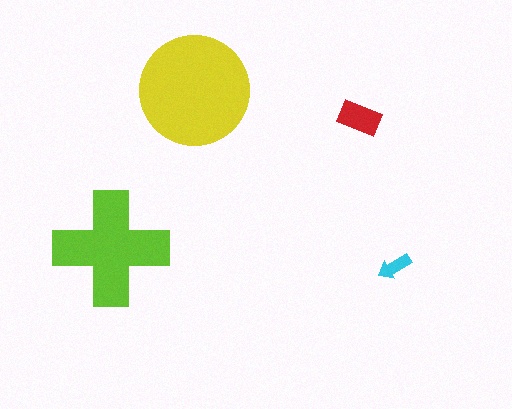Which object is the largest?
The yellow circle.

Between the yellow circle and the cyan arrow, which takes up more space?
The yellow circle.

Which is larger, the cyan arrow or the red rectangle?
The red rectangle.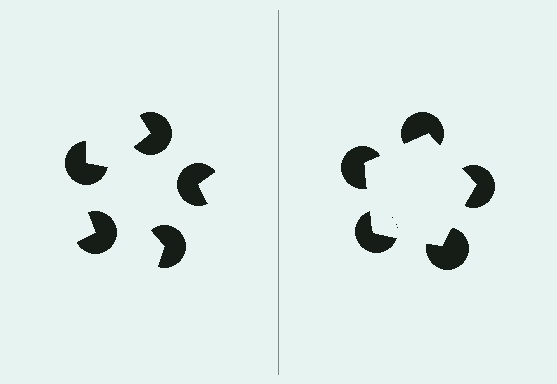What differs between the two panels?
The pac-man discs are positioned identically on both sides; only the wedge orientations differ. On the right they align to a pentagon; on the left they are misaligned.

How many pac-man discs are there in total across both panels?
10 — 5 on each side.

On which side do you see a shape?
An illusory pentagon appears on the right side. On the left side the wedge cuts are rotated, so no coherent shape forms.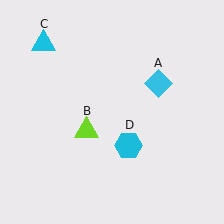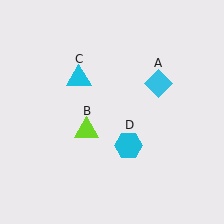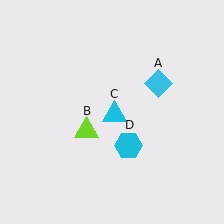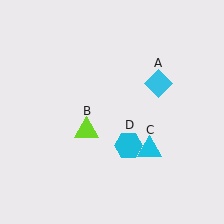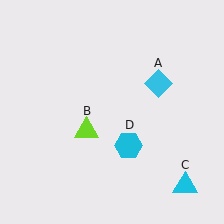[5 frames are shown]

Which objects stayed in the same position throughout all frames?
Cyan diamond (object A) and lime triangle (object B) and cyan hexagon (object D) remained stationary.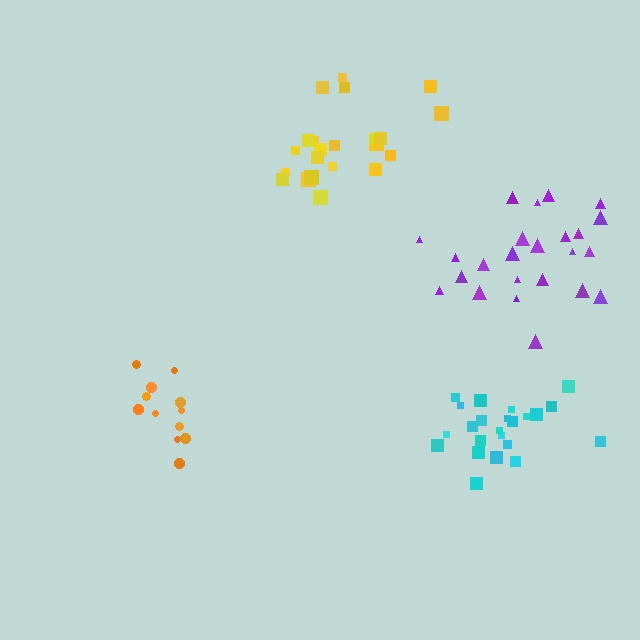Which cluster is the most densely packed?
Cyan.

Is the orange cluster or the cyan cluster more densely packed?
Cyan.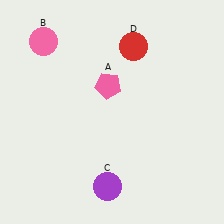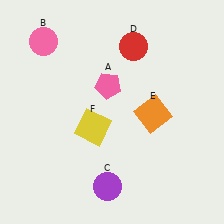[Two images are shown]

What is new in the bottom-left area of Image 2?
A yellow square (F) was added in the bottom-left area of Image 2.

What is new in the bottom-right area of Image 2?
An orange square (E) was added in the bottom-right area of Image 2.